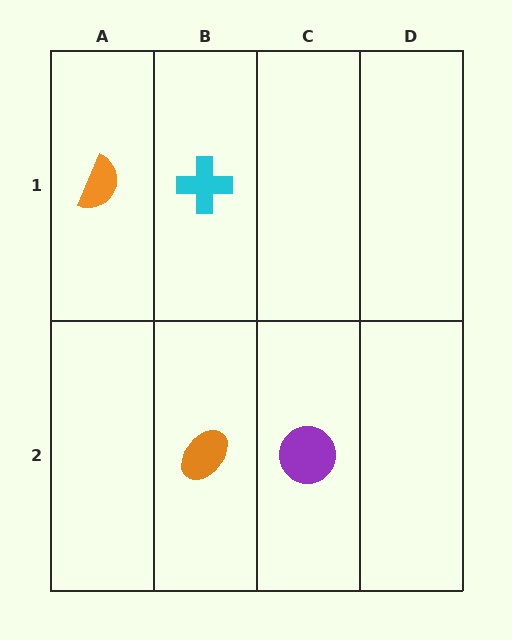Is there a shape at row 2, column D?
No, that cell is empty.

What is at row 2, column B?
An orange ellipse.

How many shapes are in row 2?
2 shapes.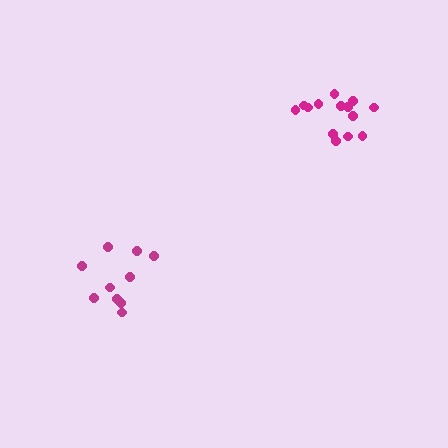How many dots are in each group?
Group 1: 14 dots, Group 2: 10 dots (24 total).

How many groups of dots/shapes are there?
There are 2 groups.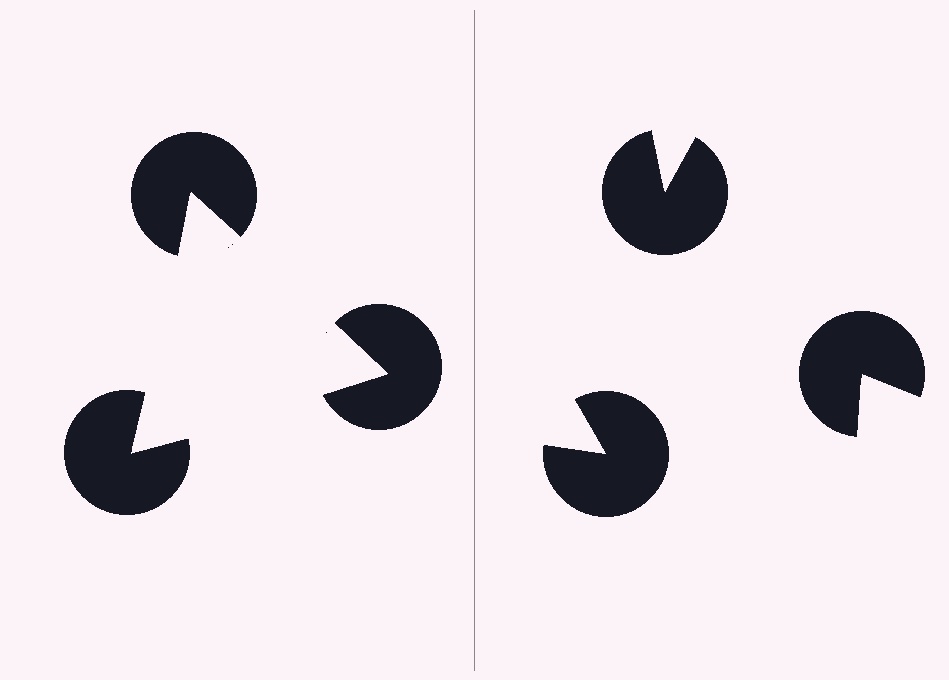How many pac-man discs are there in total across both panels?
6 — 3 on each side.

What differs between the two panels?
The pac-man discs are positioned identically on both sides; only the wedge orientations differ. On the left they align to a triangle; on the right they are misaligned.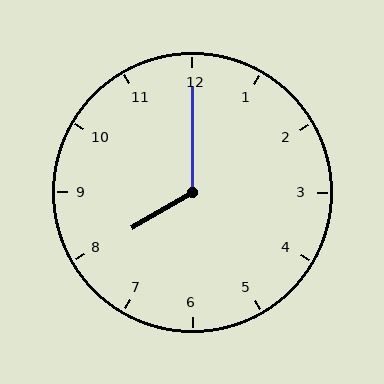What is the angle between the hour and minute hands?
Approximately 120 degrees.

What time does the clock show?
8:00.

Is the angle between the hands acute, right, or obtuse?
It is obtuse.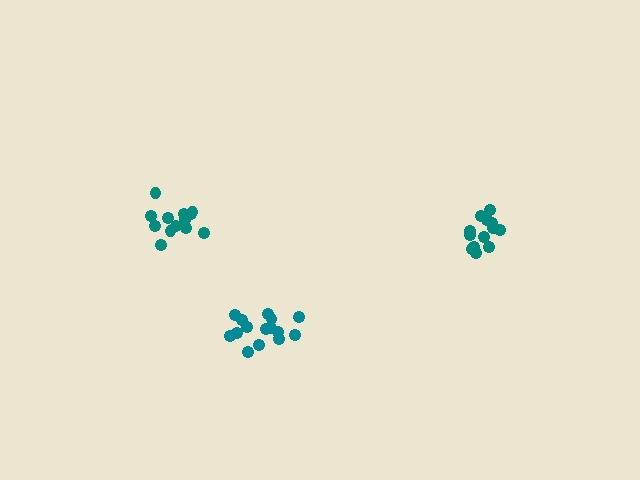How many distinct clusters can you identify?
There are 3 distinct clusters.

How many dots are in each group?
Group 1: 15 dots, Group 2: 13 dots, Group 3: 13 dots (41 total).